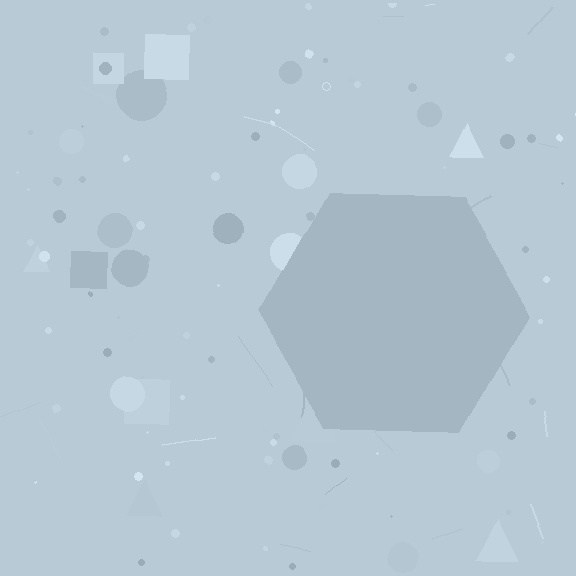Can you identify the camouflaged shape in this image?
The camouflaged shape is a hexagon.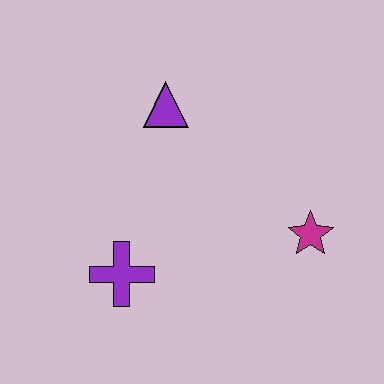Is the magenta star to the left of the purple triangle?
No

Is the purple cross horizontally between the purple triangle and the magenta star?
No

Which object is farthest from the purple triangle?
The magenta star is farthest from the purple triangle.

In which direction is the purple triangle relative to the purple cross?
The purple triangle is above the purple cross.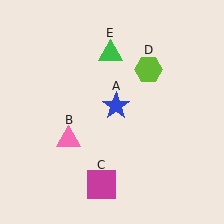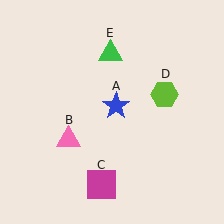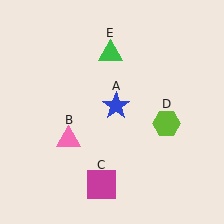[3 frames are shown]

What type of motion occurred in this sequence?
The lime hexagon (object D) rotated clockwise around the center of the scene.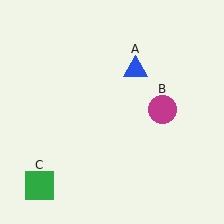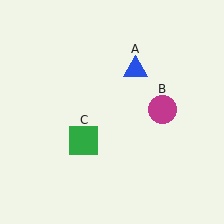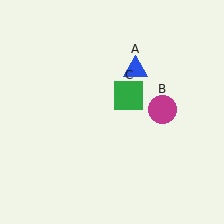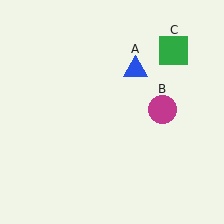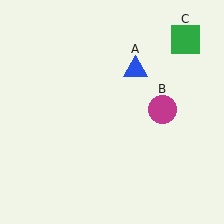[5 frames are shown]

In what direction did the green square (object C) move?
The green square (object C) moved up and to the right.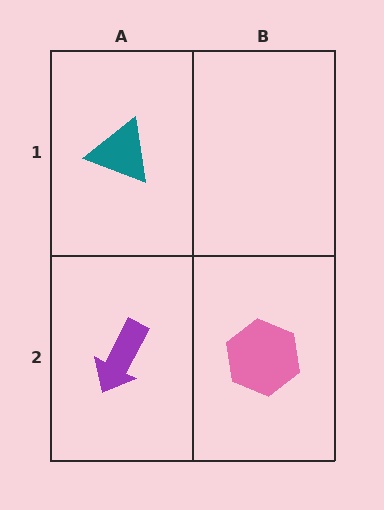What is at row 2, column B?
A pink hexagon.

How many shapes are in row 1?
1 shape.